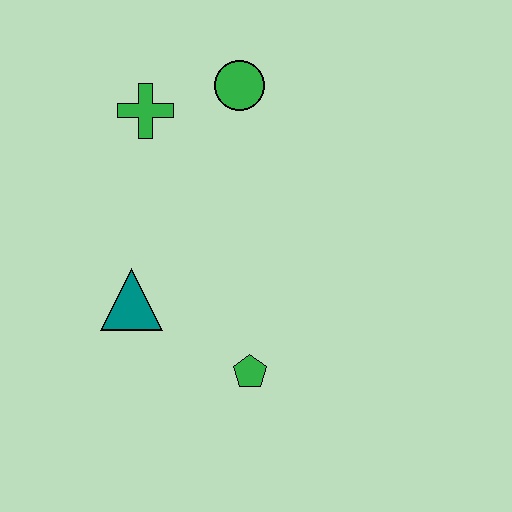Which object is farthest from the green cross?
The green pentagon is farthest from the green cross.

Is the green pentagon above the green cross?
No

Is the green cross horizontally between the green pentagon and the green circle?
No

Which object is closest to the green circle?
The green cross is closest to the green circle.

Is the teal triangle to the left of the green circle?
Yes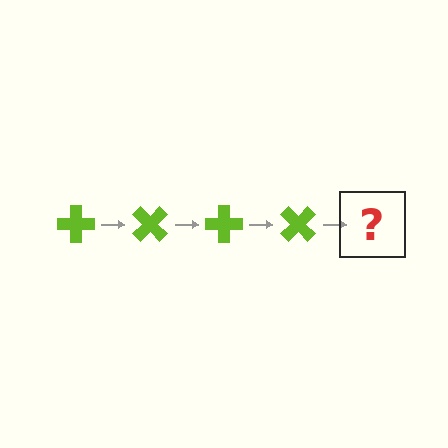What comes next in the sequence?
The next element should be a lime cross rotated 180 degrees.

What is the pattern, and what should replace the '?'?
The pattern is that the cross rotates 45 degrees each step. The '?' should be a lime cross rotated 180 degrees.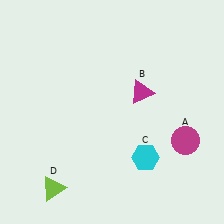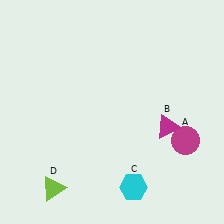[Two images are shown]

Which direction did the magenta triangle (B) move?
The magenta triangle (B) moved down.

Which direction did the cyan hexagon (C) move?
The cyan hexagon (C) moved down.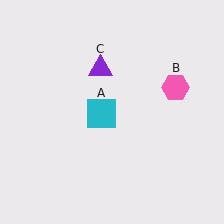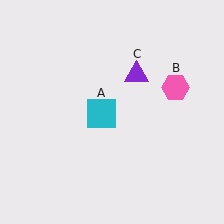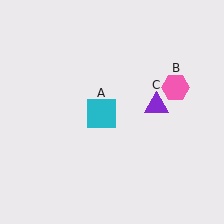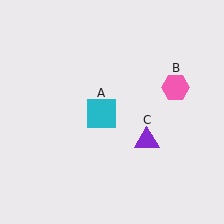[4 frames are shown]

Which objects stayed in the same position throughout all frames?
Cyan square (object A) and pink hexagon (object B) remained stationary.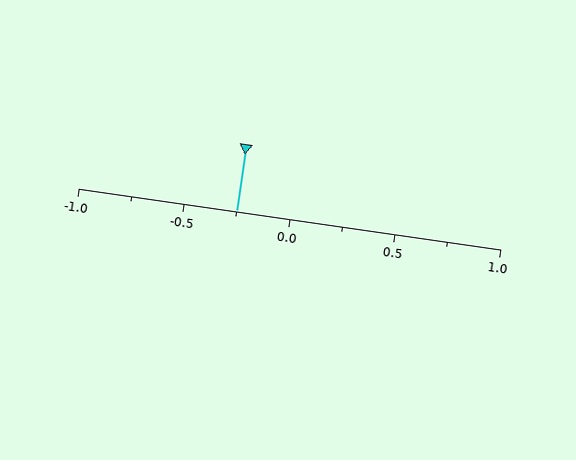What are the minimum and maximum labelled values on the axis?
The axis runs from -1.0 to 1.0.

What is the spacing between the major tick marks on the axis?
The major ticks are spaced 0.5 apart.